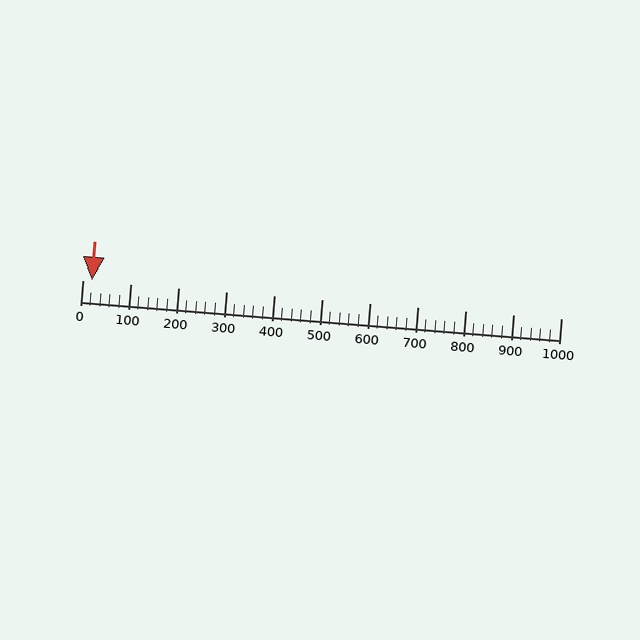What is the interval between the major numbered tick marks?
The major tick marks are spaced 100 units apart.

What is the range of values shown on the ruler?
The ruler shows values from 0 to 1000.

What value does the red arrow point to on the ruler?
The red arrow points to approximately 20.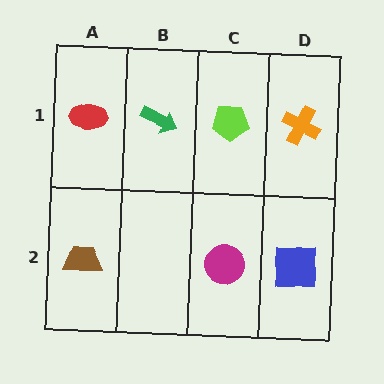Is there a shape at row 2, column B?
No, that cell is empty.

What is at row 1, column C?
A lime pentagon.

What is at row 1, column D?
An orange cross.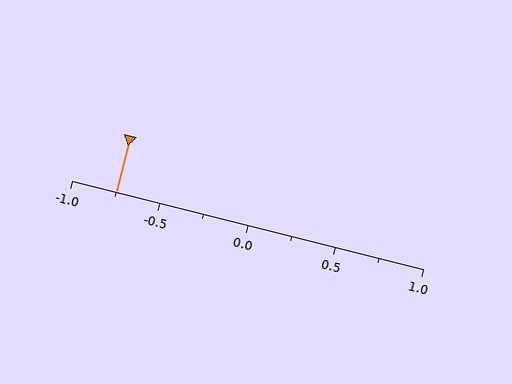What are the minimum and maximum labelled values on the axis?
The axis runs from -1.0 to 1.0.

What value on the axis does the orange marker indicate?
The marker indicates approximately -0.75.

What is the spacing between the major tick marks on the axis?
The major ticks are spaced 0.5 apart.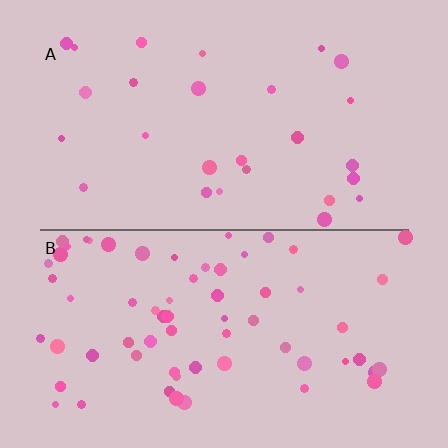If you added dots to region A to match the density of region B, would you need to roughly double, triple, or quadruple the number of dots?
Approximately double.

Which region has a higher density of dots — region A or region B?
B (the bottom).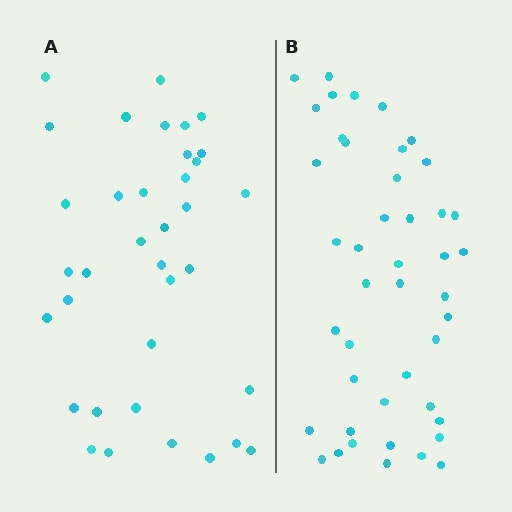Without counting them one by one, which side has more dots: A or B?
Region B (the right region) has more dots.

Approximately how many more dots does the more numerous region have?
Region B has roughly 8 or so more dots than region A.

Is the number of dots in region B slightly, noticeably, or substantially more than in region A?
Region B has only slightly more — the two regions are fairly close. The ratio is roughly 1.2 to 1.